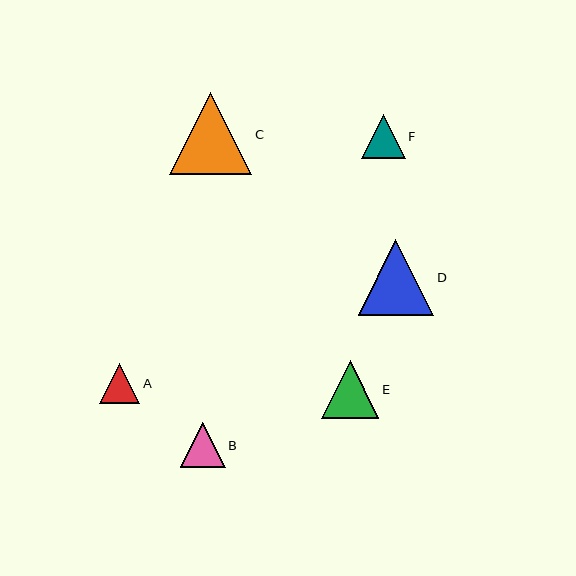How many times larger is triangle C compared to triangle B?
Triangle C is approximately 1.8 times the size of triangle B.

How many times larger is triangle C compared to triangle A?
Triangle C is approximately 2.0 times the size of triangle A.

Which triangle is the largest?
Triangle C is the largest with a size of approximately 82 pixels.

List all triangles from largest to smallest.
From largest to smallest: C, D, E, B, F, A.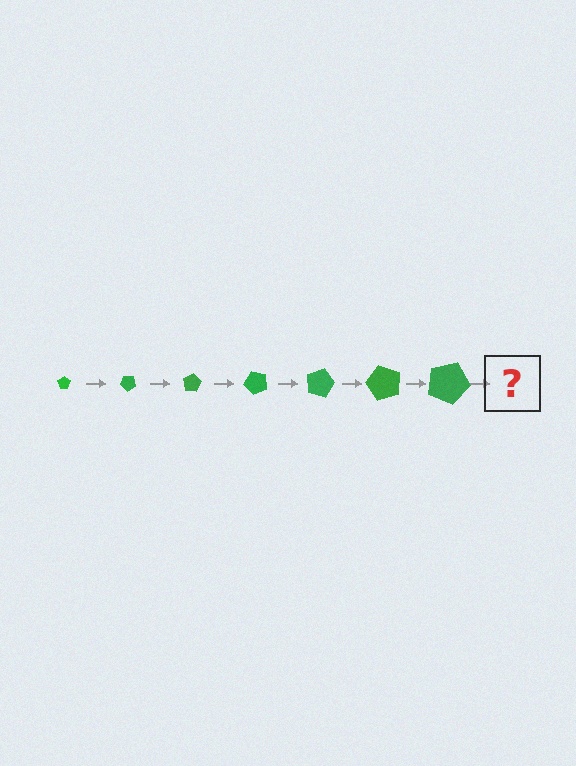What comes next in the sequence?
The next element should be a pentagon, larger than the previous one and rotated 280 degrees from the start.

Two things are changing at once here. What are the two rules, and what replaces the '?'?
The two rules are that the pentagon grows larger each step and it rotates 40 degrees each step. The '?' should be a pentagon, larger than the previous one and rotated 280 degrees from the start.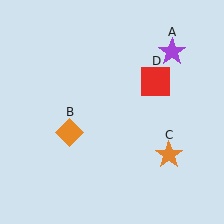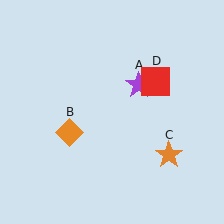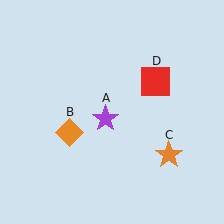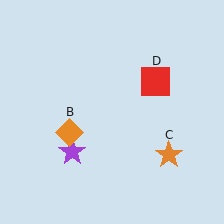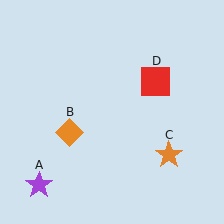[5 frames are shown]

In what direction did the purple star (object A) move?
The purple star (object A) moved down and to the left.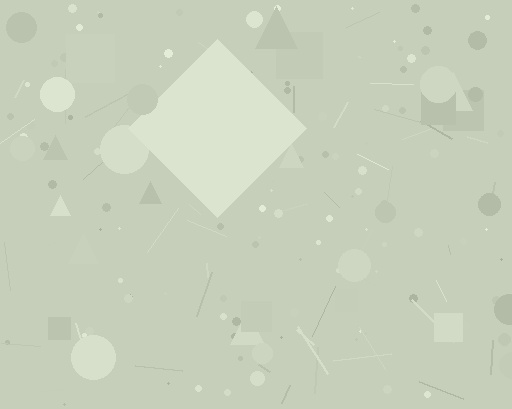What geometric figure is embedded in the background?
A diamond is embedded in the background.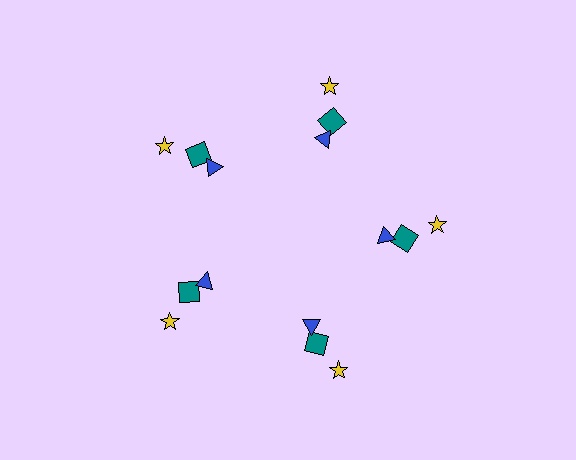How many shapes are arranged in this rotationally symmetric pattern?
There are 15 shapes, arranged in 5 groups of 3.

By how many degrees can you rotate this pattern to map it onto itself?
The pattern maps onto itself every 72 degrees of rotation.